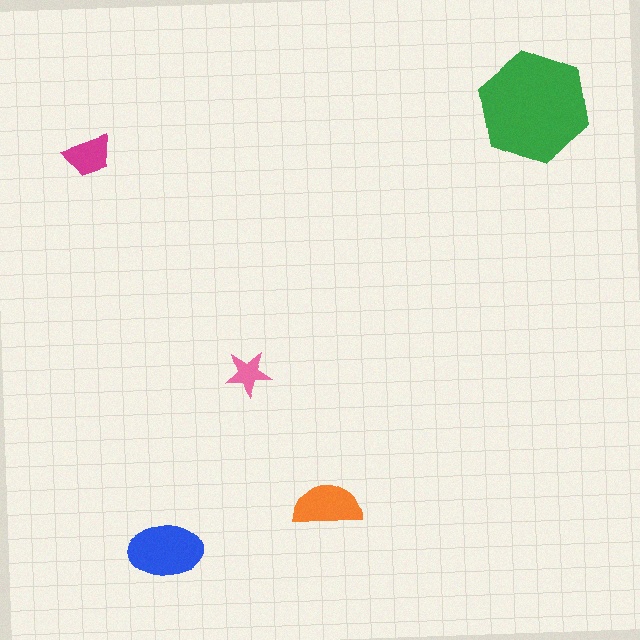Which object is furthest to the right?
The green hexagon is rightmost.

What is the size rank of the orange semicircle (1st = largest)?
3rd.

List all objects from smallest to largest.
The pink star, the magenta trapezoid, the orange semicircle, the blue ellipse, the green hexagon.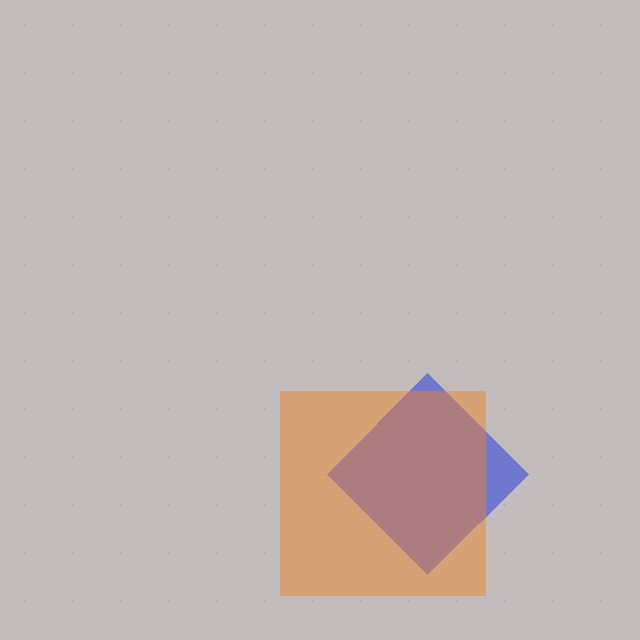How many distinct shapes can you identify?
There are 2 distinct shapes: a blue diamond, an orange square.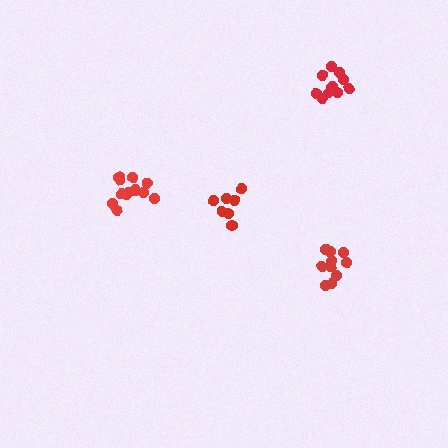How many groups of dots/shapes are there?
There are 4 groups.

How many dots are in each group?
Group 1: 7 dots, Group 2: 10 dots, Group 3: 12 dots, Group 4: 11 dots (40 total).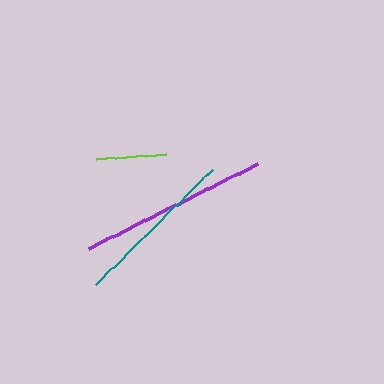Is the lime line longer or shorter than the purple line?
The purple line is longer than the lime line.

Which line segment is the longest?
The purple line is the longest at approximately 189 pixels.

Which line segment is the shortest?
The lime line is the shortest at approximately 70 pixels.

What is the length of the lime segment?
The lime segment is approximately 70 pixels long.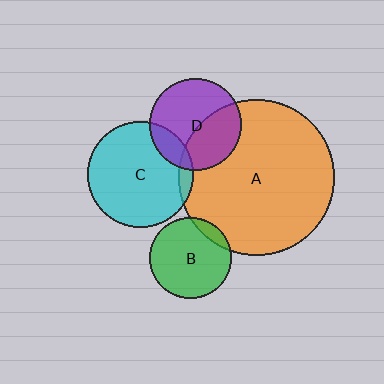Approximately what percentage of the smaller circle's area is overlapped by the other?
Approximately 10%.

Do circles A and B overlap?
Yes.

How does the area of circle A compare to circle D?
Approximately 2.9 times.